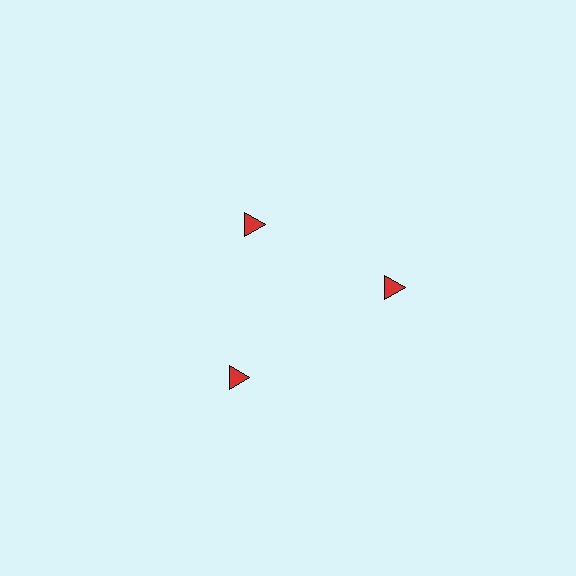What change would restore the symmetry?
The symmetry would be restored by moving it outward, back onto the ring so that all 3 triangles sit at equal angles and equal distance from the center.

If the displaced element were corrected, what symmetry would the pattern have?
It would have 3-fold rotational symmetry — the pattern would map onto itself every 120 degrees.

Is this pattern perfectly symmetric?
No. The 3 red triangles are arranged in a ring, but one element near the 11 o'clock position is pulled inward toward the center, breaking the 3-fold rotational symmetry.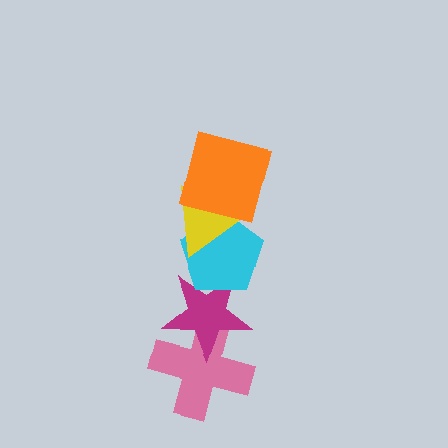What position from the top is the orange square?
The orange square is 1st from the top.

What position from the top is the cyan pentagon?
The cyan pentagon is 3rd from the top.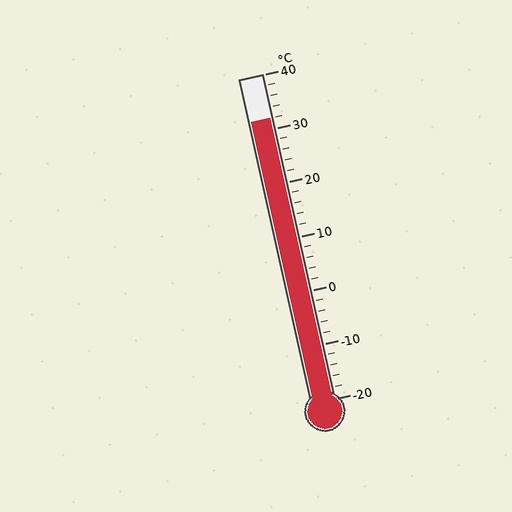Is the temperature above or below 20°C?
The temperature is above 20°C.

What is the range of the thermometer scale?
The thermometer scale ranges from -20°C to 40°C.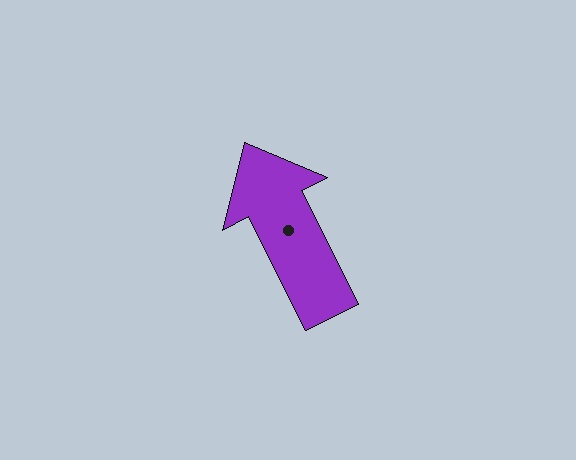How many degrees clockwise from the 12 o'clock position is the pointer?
Approximately 333 degrees.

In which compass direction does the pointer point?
Northwest.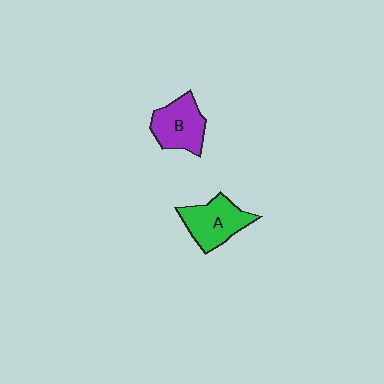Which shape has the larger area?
Shape A (green).